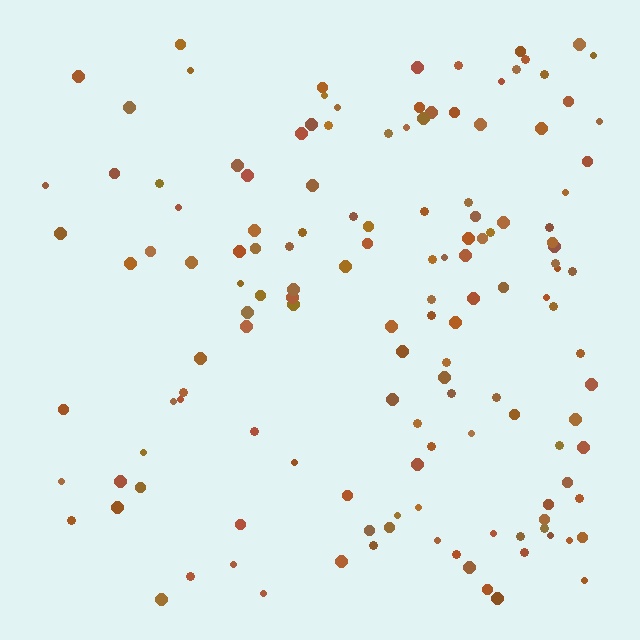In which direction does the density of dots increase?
From left to right, with the right side densest.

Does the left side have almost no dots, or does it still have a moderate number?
Still a moderate number, just noticeably fewer than the right.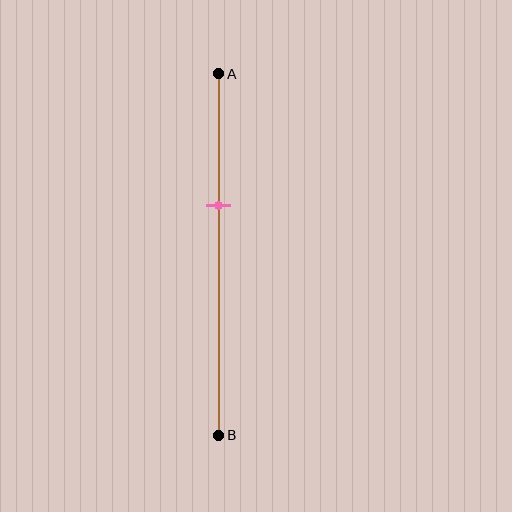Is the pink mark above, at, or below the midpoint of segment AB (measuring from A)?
The pink mark is above the midpoint of segment AB.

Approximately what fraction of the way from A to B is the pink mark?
The pink mark is approximately 35% of the way from A to B.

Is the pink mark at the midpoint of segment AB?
No, the mark is at about 35% from A, not at the 50% midpoint.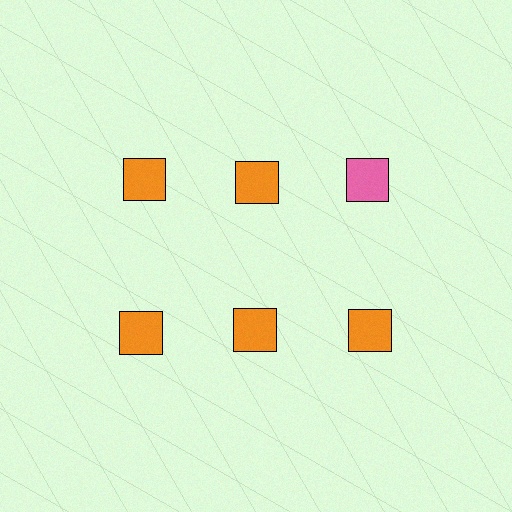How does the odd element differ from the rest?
It has a different color: pink instead of orange.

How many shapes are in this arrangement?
There are 6 shapes arranged in a grid pattern.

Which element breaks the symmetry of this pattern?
The pink square in the top row, center column breaks the symmetry. All other shapes are orange squares.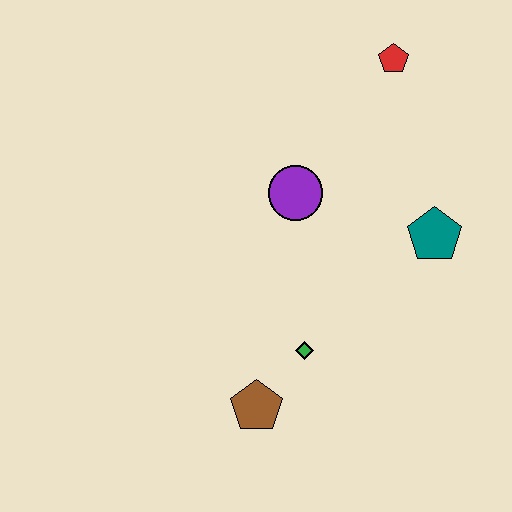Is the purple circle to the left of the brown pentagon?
No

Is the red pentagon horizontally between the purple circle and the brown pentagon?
No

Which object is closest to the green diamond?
The brown pentagon is closest to the green diamond.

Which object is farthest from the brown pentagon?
The red pentagon is farthest from the brown pentagon.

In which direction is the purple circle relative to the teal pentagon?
The purple circle is to the left of the teal pentagon.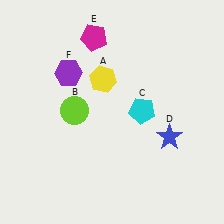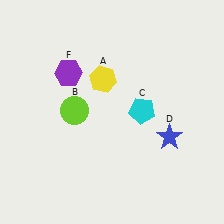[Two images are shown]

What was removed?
The magenta pentagon (E) was removed in Image 2.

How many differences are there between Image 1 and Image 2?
There is 1 difference between the two images.